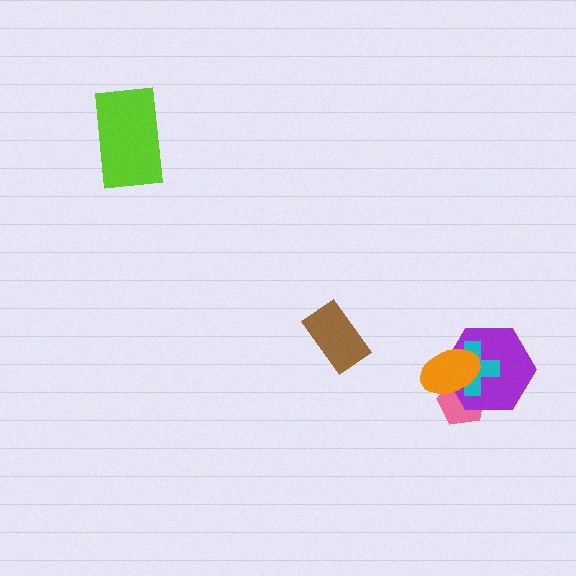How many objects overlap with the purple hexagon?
3 objects overlap with the purple hexagon.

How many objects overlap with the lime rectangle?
0 objects overlap with the lime rectangle.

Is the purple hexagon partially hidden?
Yes, it is partially covered by another shape.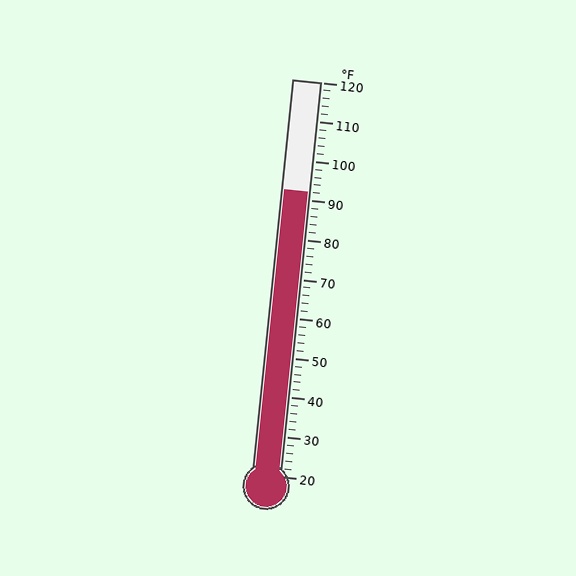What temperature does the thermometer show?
The thermometer shows approximately 92°F.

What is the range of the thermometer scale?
The thermometer scale ranges from 20°F to 120°F.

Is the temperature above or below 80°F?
The temperature is above 80°F.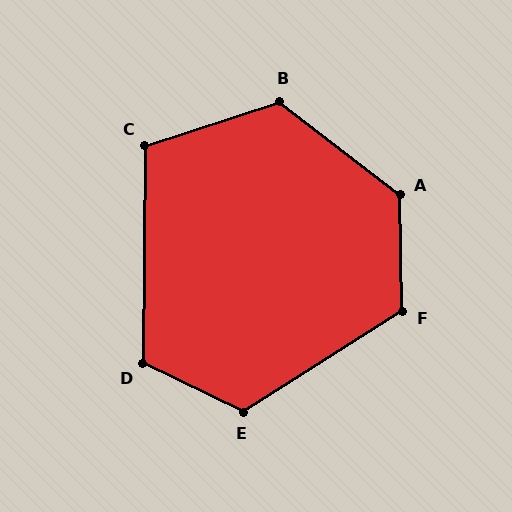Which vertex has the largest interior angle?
A, at approximately 129 degrees.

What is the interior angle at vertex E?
Approximately 122 degrees (obtuse).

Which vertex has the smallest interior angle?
C, at approximately 109 degrees.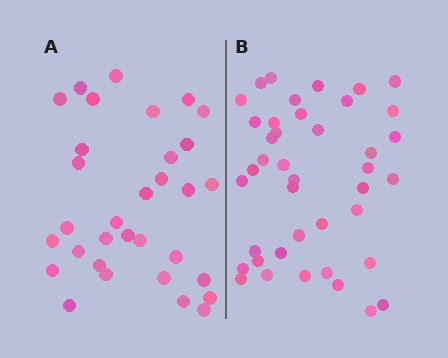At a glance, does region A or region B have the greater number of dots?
Region B (the right region) has more dots.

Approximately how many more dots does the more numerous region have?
Region B has roughly 8 or so more dots than region A.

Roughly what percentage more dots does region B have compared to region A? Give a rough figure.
About 30% more.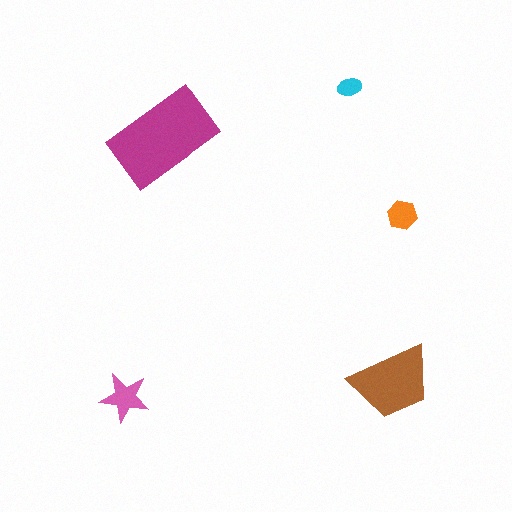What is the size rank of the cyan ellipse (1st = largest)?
5th.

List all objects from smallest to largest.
The cyan ellipse, the orange hexagon, the pink star, the brown trapezoid, the magenta rectangle.